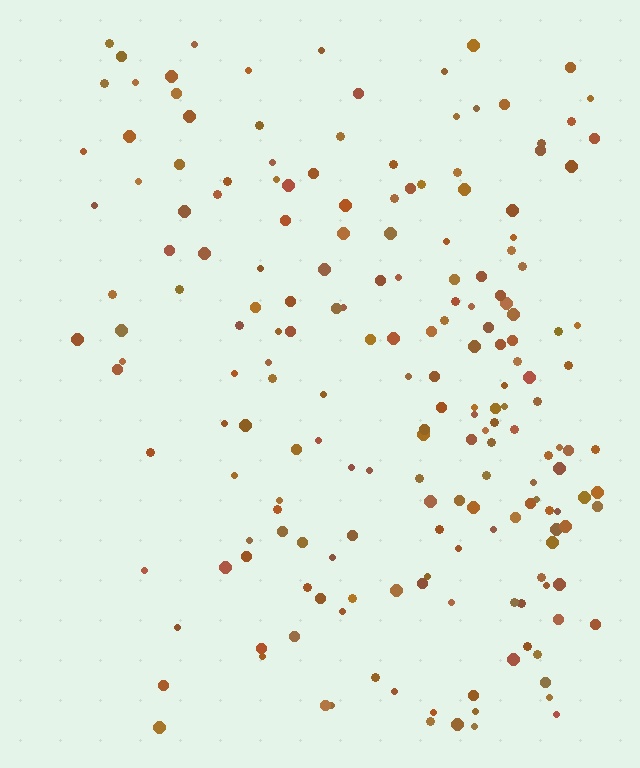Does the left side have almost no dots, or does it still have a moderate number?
Still a moderate number, just noticeably fewer than the right.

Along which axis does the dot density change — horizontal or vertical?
Horizontal.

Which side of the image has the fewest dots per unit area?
The left.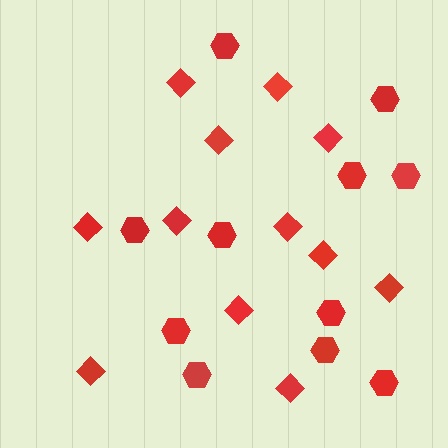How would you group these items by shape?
There are 2 groups: one group of hexagons (11) and one group of diamonds (12).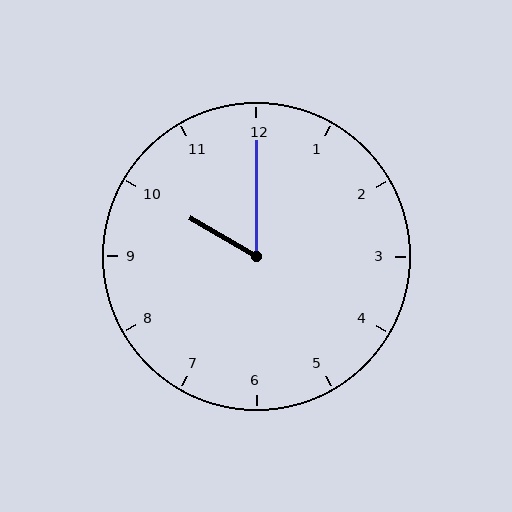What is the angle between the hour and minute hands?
Approximately 60 degrees.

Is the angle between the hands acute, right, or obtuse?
It is acute.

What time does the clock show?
10:00.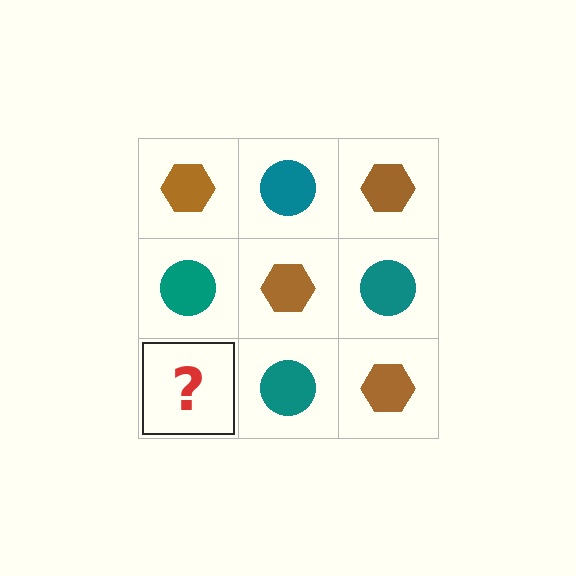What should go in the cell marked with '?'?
The missing cell should contain a brown hexagon.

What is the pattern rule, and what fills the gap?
The rule is that it alternates brown hexagon and teal circle in a checkerboard pattern. The gap should be filled with a brown hexagon.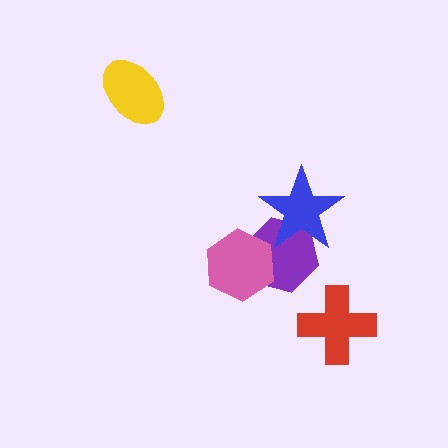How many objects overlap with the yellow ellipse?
0 objects overlap with the yellow ellipse.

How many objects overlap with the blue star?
1 object overlaps with the blue star.